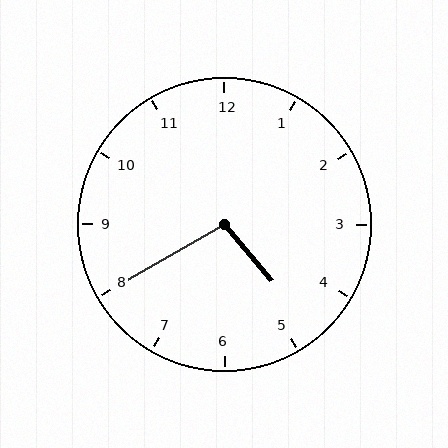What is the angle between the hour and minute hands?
Approximately 100 degrees.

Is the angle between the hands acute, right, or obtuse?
It is obtuse.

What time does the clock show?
4:40.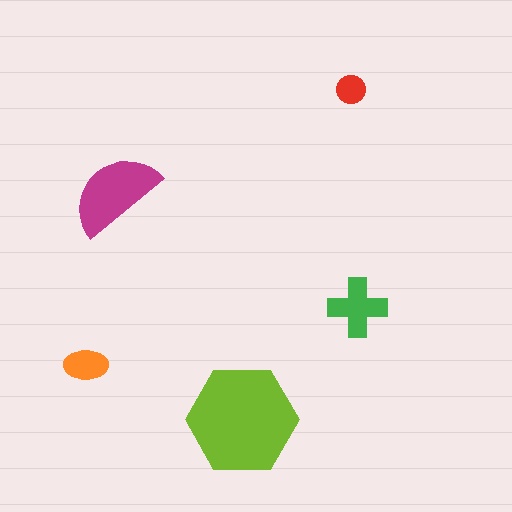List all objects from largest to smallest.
The lime hexagon, the magenta semicircle, the green cross, the orange ellipse, the red circle.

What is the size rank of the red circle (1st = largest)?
5th.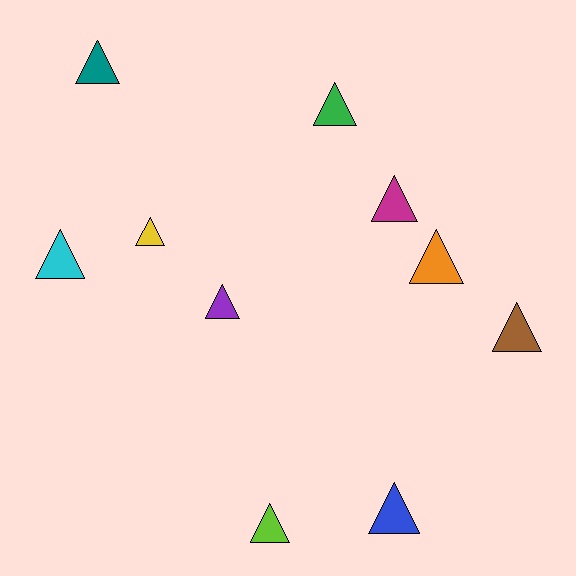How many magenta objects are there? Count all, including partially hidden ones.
There is 1 magenta object.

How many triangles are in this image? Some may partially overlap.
There are 10 triangles.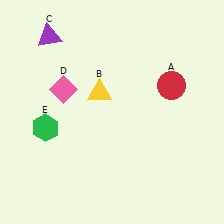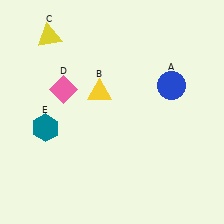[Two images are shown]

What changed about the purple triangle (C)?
In Image 1, C is purple. In Image 2, it changed to yellow.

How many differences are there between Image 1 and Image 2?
There are 3 differences between the two images.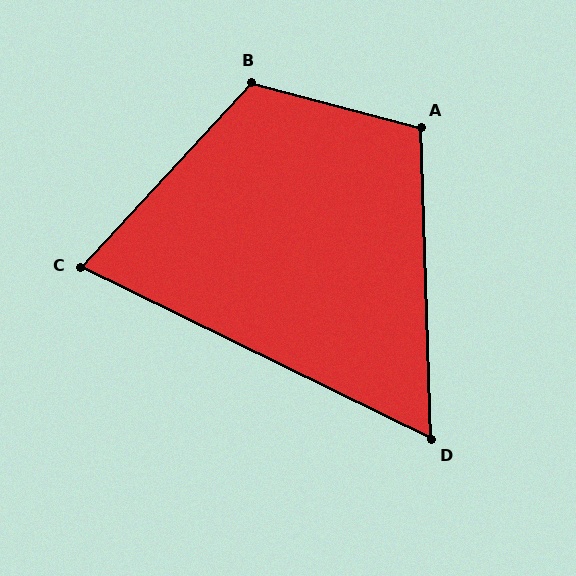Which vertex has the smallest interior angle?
D, at approximately 62 degrees.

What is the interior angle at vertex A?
Approximately 107 degrees (obtuse).